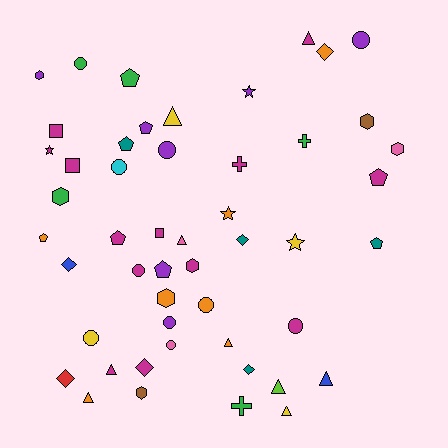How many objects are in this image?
There are 50 objects.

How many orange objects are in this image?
There are 7 orange objects.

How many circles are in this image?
There are 10 circles.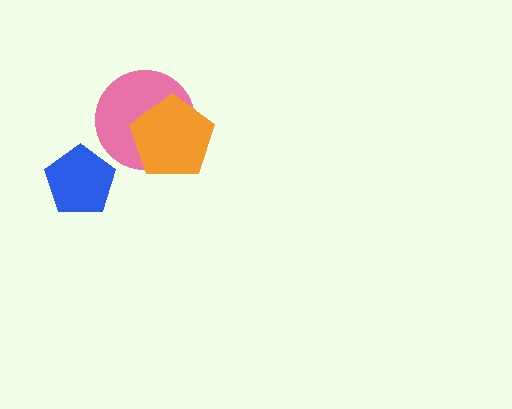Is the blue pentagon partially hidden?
No, no other shape covers it.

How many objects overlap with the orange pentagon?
1 object overlaps with the orange pentagon.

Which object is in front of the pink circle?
The orange pentagon is in front of the pink circle.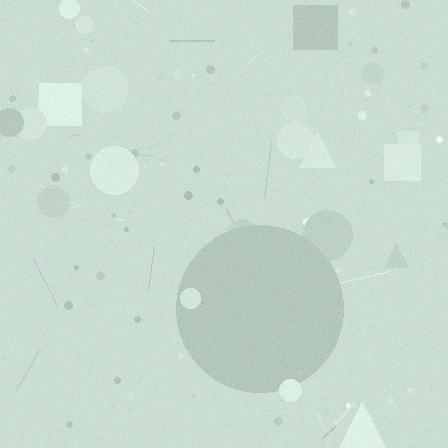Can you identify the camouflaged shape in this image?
The camouflaged shape is a circle.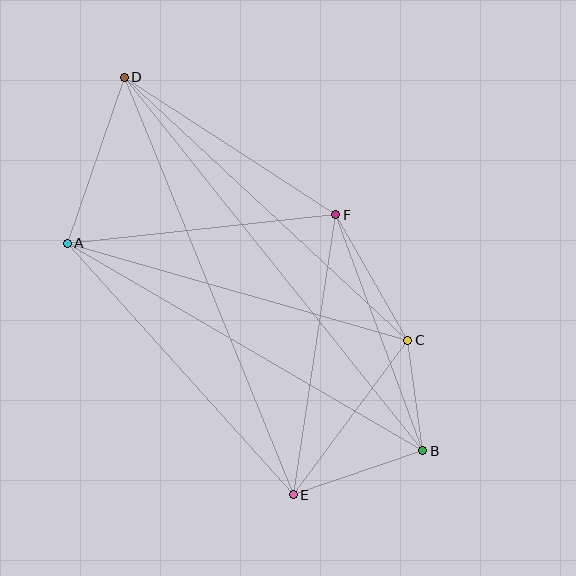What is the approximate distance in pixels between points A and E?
The distance between A and E is approximately 338 pixels.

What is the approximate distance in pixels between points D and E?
The distance between D and E is approximately 450 pixels.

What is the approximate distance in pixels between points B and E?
The distance between B and E is approximately 137 pixels.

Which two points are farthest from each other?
Points B and D are farthest from each other.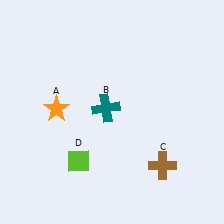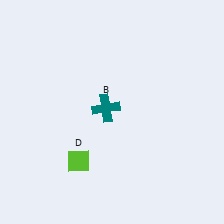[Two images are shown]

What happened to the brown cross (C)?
The brown cross (C) was removed in Image 2. It was in the bottom-right area of Image 1.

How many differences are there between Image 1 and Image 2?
There are 2 differences between the two images.